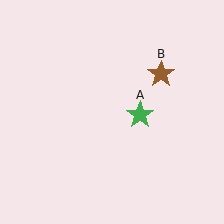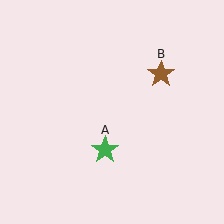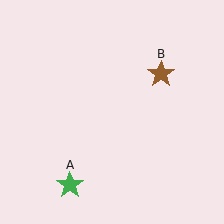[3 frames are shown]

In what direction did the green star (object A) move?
The green star (object A) moved down and to the left.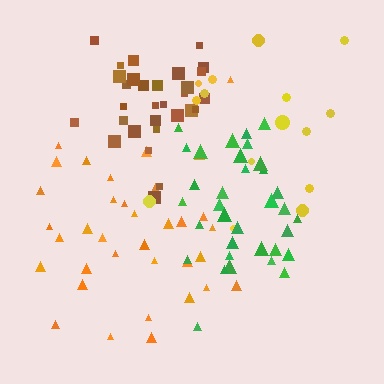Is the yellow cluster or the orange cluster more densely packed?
Orange.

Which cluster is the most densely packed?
Brown.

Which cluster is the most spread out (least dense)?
Yellow.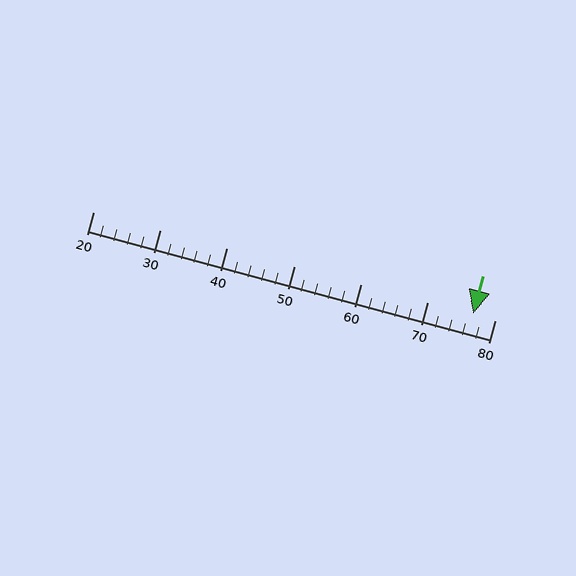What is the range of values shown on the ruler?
The ruler shows values from 20 to 80.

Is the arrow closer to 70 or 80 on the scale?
The arrow is closer to 80.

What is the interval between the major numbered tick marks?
The major tick marks are spaced 10 units apart.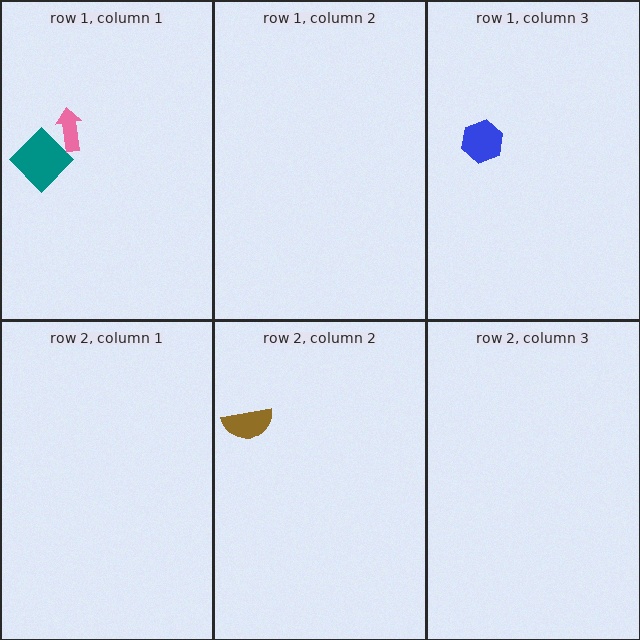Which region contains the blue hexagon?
The row 1, column 3 region.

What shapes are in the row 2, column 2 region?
The brown semicircle.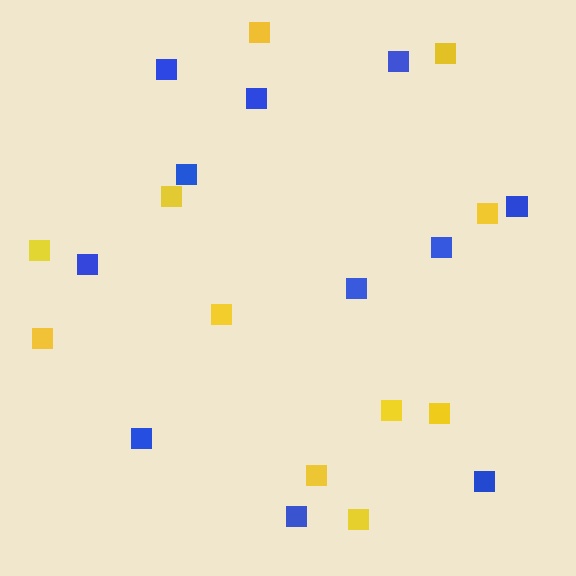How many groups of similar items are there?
There are 2 groups: one group of yellow squares (11) and one group of blue squares (11).